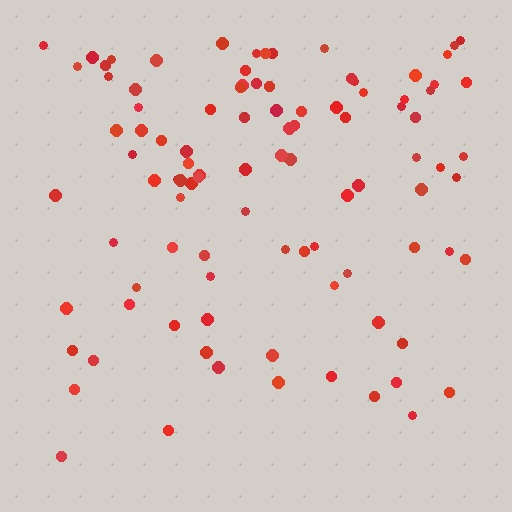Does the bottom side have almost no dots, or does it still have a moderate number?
Still a moderate number, just noticeably fewer than the top.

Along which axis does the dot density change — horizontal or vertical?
Vertical.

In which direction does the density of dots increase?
From bottom to top, with the top side densest.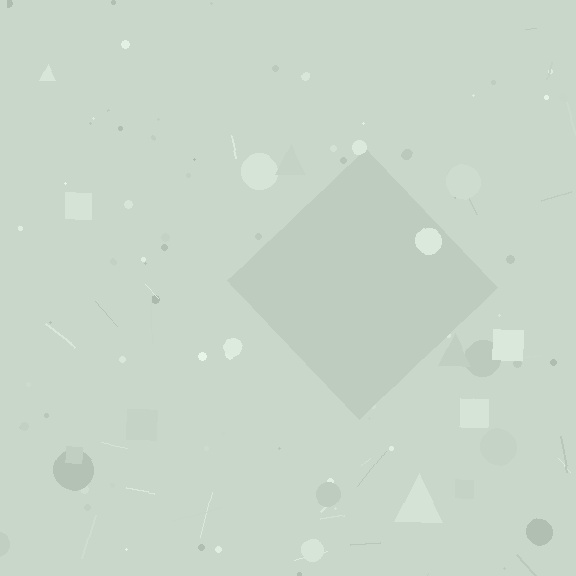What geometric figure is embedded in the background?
A diamond is embedded in the background.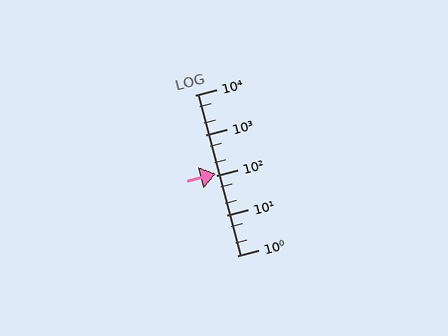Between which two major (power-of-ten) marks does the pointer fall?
The pointer is between 100 and 1000.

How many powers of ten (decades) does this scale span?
The scale spans 4 decades, from 1 to 10000.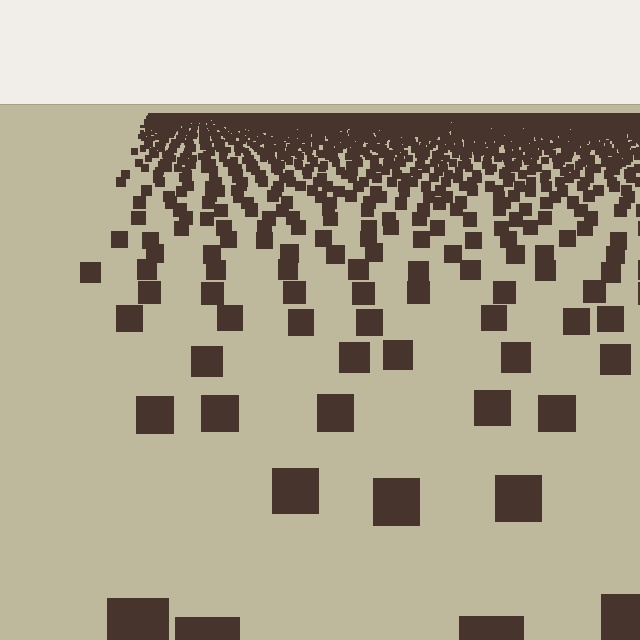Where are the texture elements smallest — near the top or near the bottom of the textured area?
Near the top.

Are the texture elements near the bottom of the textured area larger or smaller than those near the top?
Larger. Near the bottom, elements are closer to the viewer and appear at a bigger on-screen size.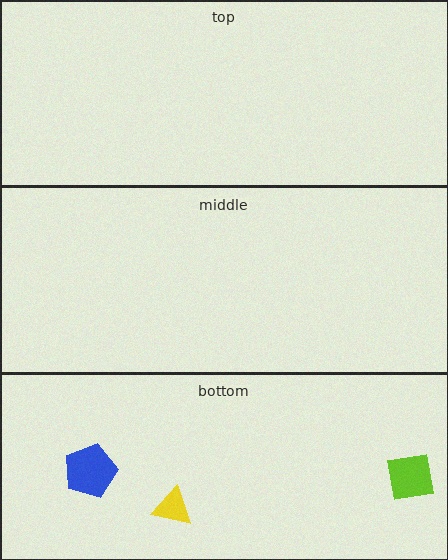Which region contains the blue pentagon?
The bottom region.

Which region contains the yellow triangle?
The bottom region.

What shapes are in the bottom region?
The yellow triangle, the lime square, the blue pentagon.